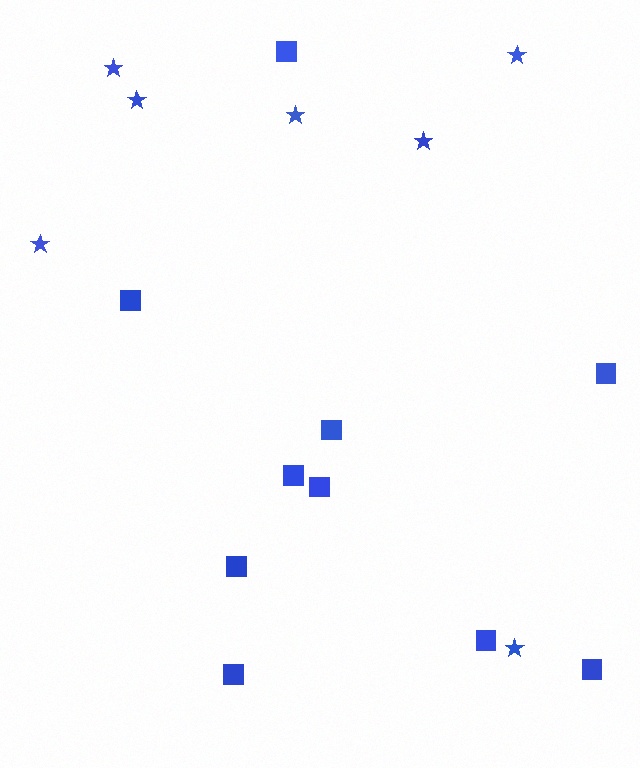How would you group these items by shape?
There are 2 groups: one group of stars (7) and one group of squares (10).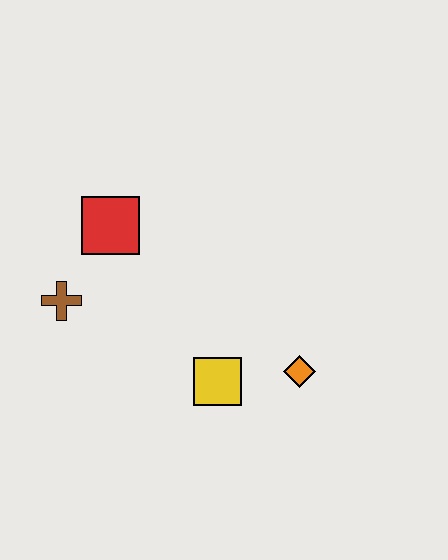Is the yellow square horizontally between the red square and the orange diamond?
Yes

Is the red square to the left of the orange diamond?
Yes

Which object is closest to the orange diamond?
The yellow square is closest to the orange diamond.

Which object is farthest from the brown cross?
The orange diamond is farthest from the brown cross.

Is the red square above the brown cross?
Yes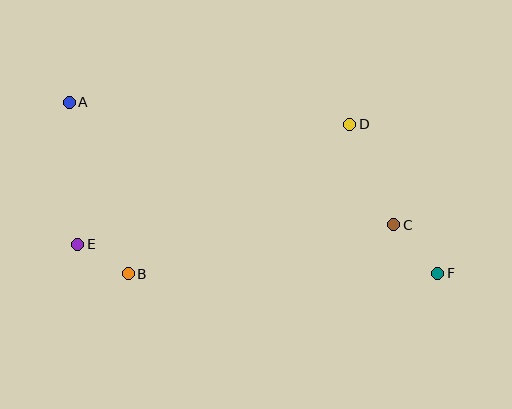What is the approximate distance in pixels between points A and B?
The distance between A and B is approximately 181 pixels.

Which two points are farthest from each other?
Points A and F are farthest from each other.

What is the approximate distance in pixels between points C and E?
The distance between C and E is approximately 317 pixels.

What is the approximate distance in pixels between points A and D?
The distance between A and D is approximately 281 pixels.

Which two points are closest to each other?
Points B and E are closest to each other.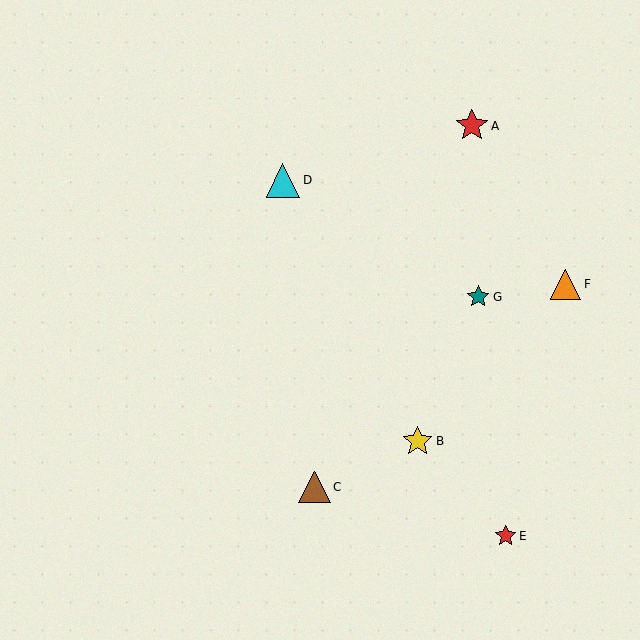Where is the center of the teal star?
The center of the teal star is at (478, 297).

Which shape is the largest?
The cyan triangle (labeled D) is the largest.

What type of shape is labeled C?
Shape C is a brown triangle.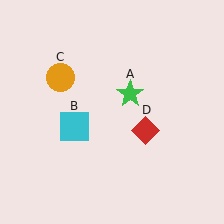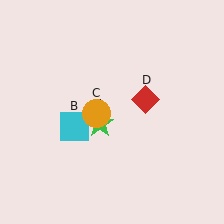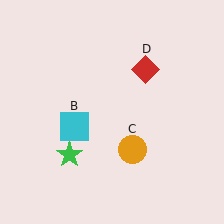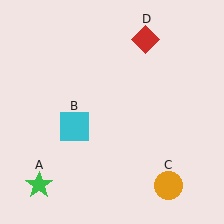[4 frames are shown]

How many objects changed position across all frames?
3 objects changed position: green star (object A), orange circle (object C), red diamond (object D).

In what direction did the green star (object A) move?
The green star (object A) moved down and to the left.